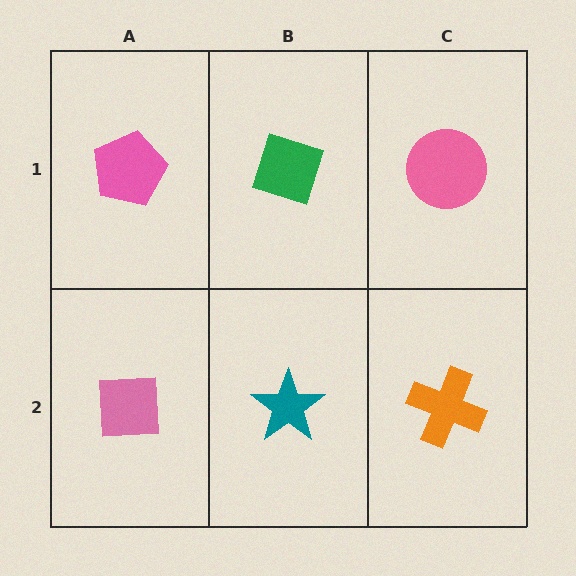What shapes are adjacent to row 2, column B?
A green diamond (row 1, column B), a pink square (row 2, column A), an orange cross (row 2, column C).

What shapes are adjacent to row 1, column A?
A pink square (row 2, column A), a green diamond (row 1, column B).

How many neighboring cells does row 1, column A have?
2.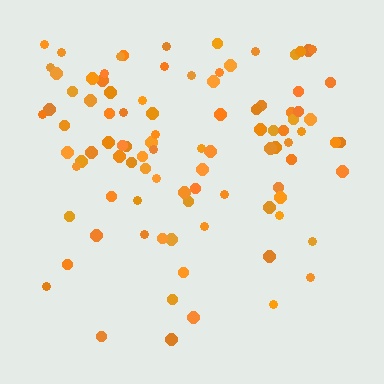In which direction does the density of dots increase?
From bottom to top, with the top side densest.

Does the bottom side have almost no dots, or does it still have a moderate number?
Still a moderate number, just noticeably fewer than the top.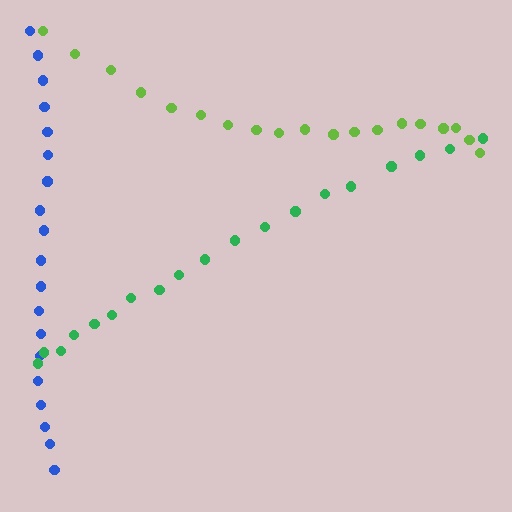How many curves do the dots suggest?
There are 3 distinct paths.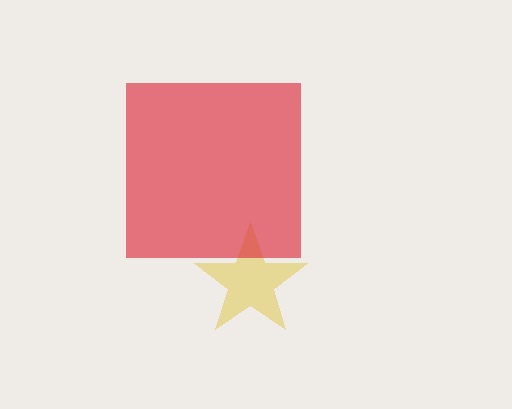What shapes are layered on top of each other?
The layered shapes are: a yellow star, a red square.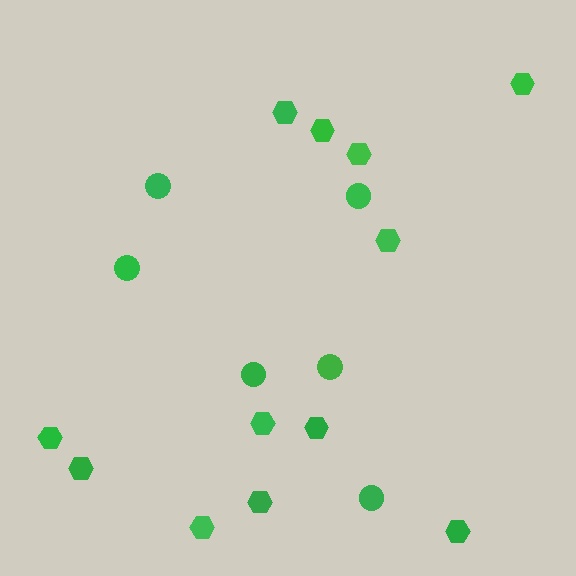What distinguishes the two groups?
There are 2 groups: one group of hexagons (12) and one group of circles (6).